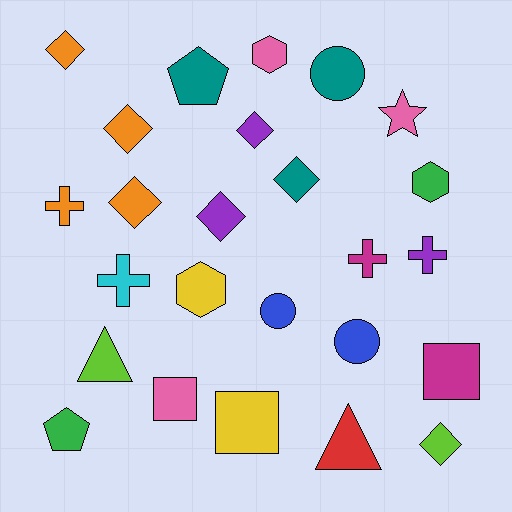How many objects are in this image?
There are 25 objects.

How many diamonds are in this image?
There are 7 diamonds.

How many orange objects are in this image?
There are 4 orange objects.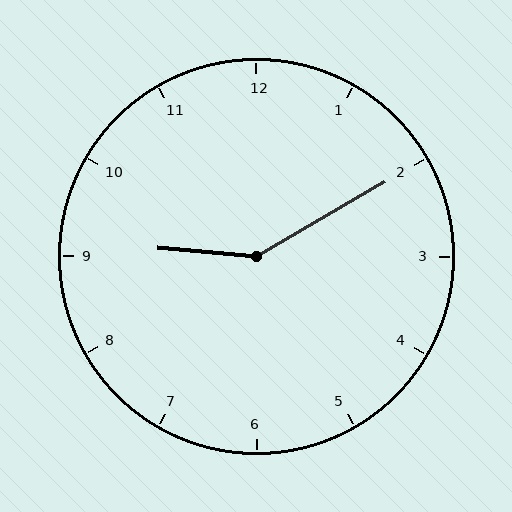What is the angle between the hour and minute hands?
Approximately 145 degrees.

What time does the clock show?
9:10.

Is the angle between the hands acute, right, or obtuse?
It is obtuse.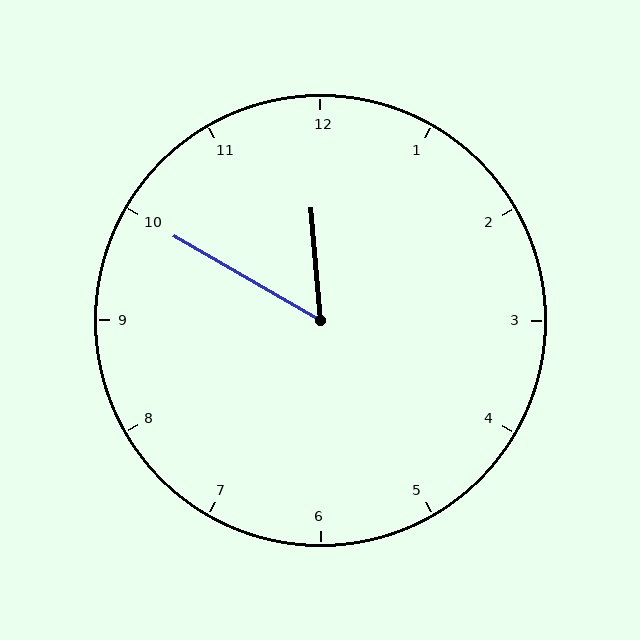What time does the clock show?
11:50.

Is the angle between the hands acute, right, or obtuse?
It is acute.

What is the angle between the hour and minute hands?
Approximately 55 degrees.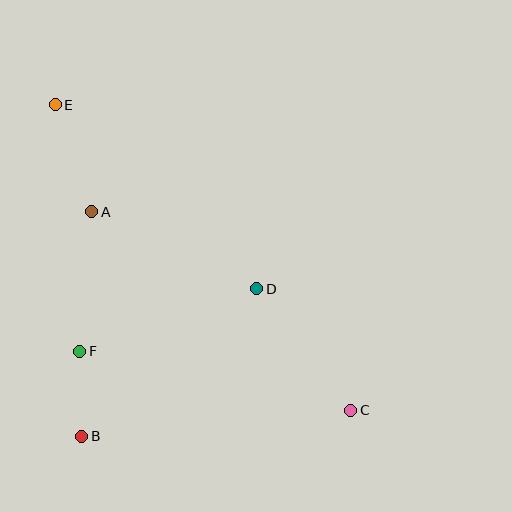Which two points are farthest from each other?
Points C and E are farthest from each other.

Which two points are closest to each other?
Points B and F are closest to each other.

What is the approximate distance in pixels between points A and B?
The distance between A and B is approximately 225 pixels.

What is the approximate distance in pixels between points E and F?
The distance between E and F is approximately 248 pixels.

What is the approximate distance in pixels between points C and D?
The distance between C and D is approximately 154 pixels.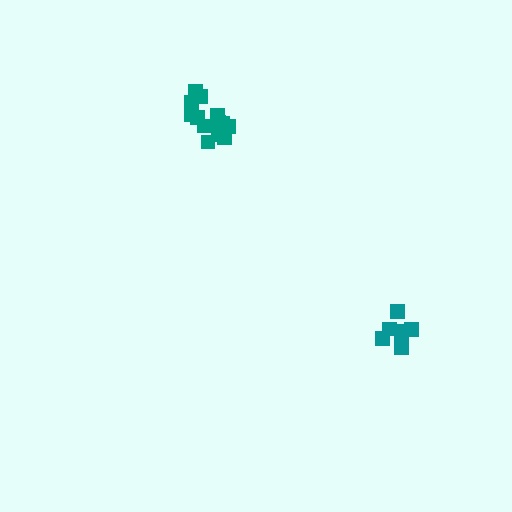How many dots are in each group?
Group 1: 13 dots, Group 2: 7 dots (20 total).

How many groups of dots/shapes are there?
There are 2 groups.